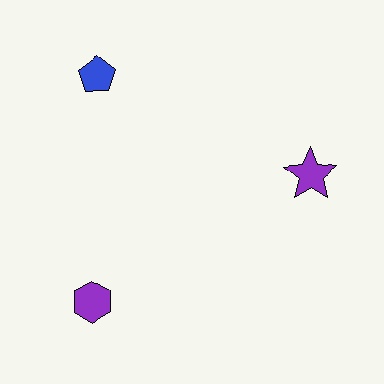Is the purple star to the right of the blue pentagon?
Yes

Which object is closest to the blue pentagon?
The purple hexagon is closest to the blue pentagon.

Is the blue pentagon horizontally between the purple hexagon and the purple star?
Yes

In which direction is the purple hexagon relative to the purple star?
The purple hexagon is to the left of the purple star.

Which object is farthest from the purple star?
The purple hexagon is farthest from the purple star.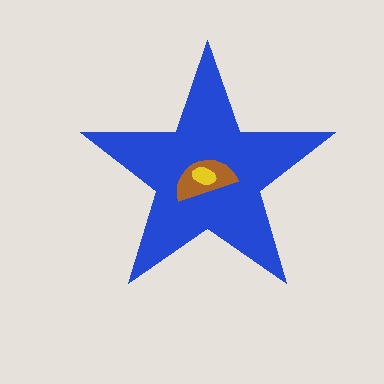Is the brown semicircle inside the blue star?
Yes.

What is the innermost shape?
The yellow ellipse.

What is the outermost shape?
The blue star.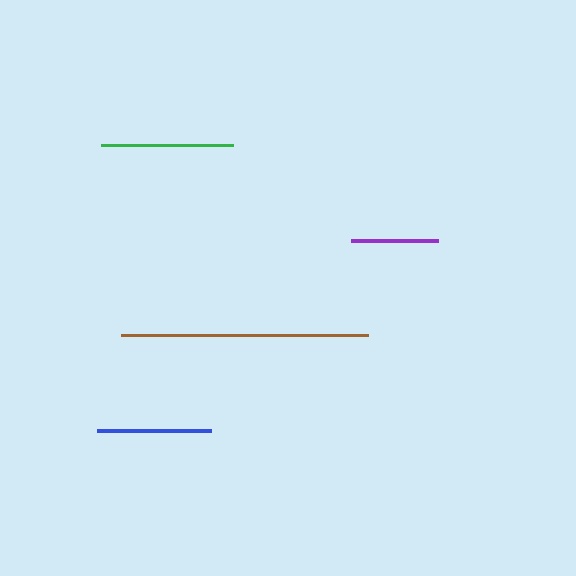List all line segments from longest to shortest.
From longest to shortest: brown, green, blue, purple.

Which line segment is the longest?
The brown line is the longest at approximately 248 pixels.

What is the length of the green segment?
The green segment is approximately 131 pixels long.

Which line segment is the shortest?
The purple line is the shortest at approximately 87 pixels.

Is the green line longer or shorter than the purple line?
The green line is longer than the purple line.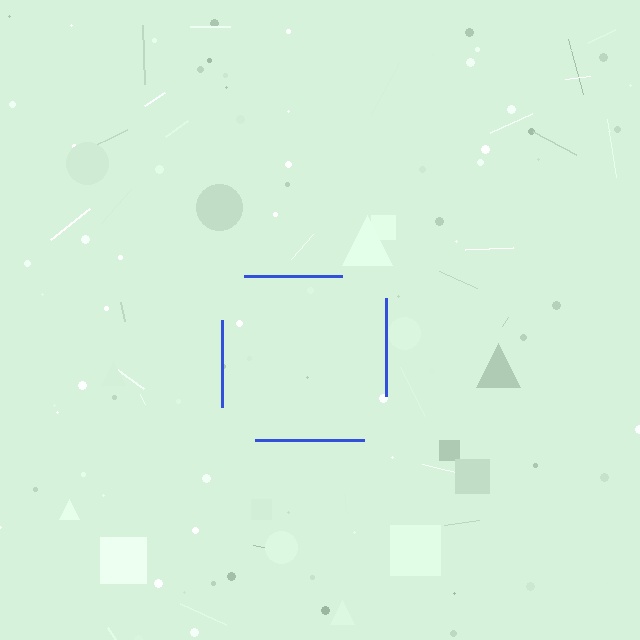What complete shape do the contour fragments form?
The contour fragments form a square.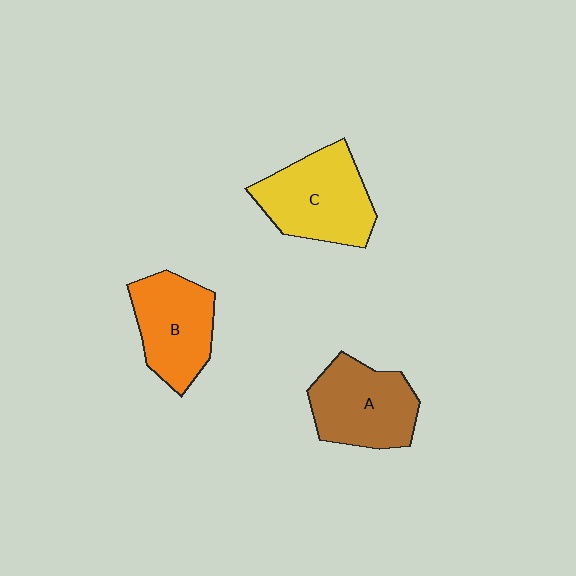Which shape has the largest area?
Shape C (yellow).